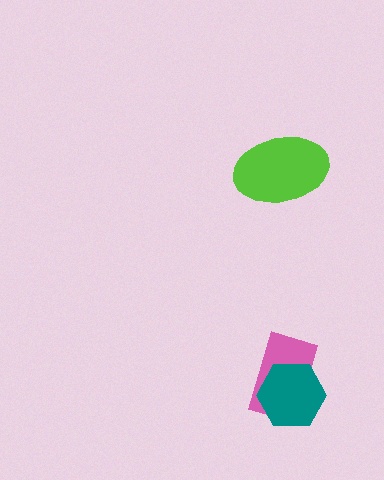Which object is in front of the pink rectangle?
The teal hexagon is in front of the pink rectangle.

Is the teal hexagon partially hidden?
No, no other shape covers it.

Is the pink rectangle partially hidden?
Yes, it is partially covered by another shape.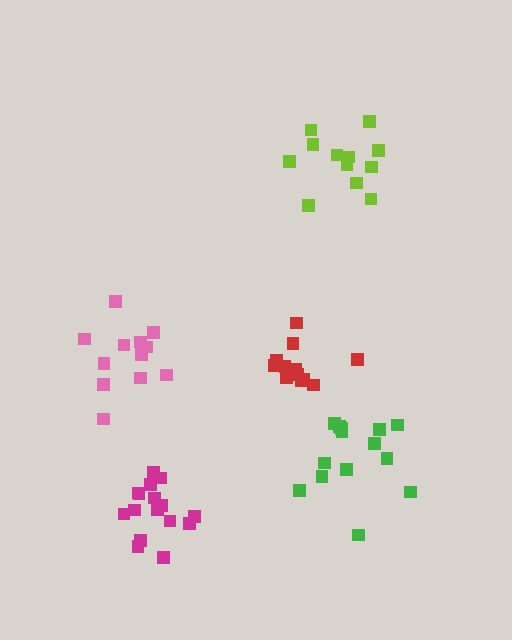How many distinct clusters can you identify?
There are 5 distinct clusters.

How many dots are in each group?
Group 1: 14 dots, Group 2: 12 dots, Group 3: 16 dots, Group 4: 12 dots, Group 5: 13 dots (67 total).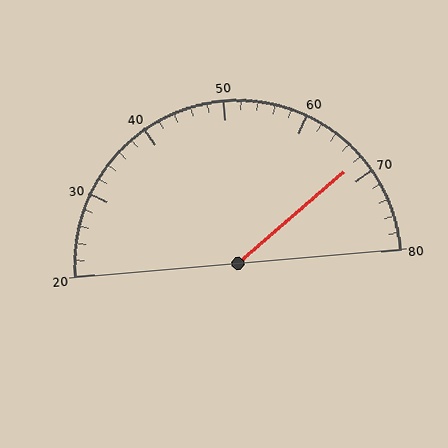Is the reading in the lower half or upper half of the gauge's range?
The reading is in the upper half of the range (20 to 80).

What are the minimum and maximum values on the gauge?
The gauge ranges from 20 to 80.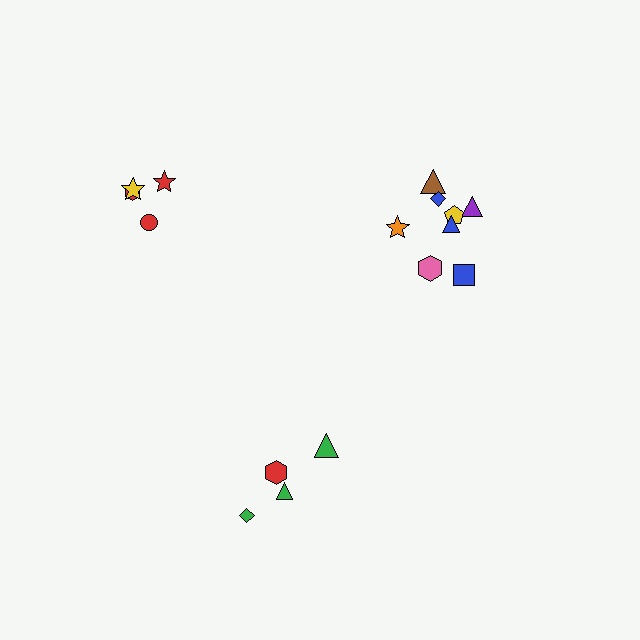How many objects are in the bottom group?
There are 4 objects.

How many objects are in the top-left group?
There are 4 objects.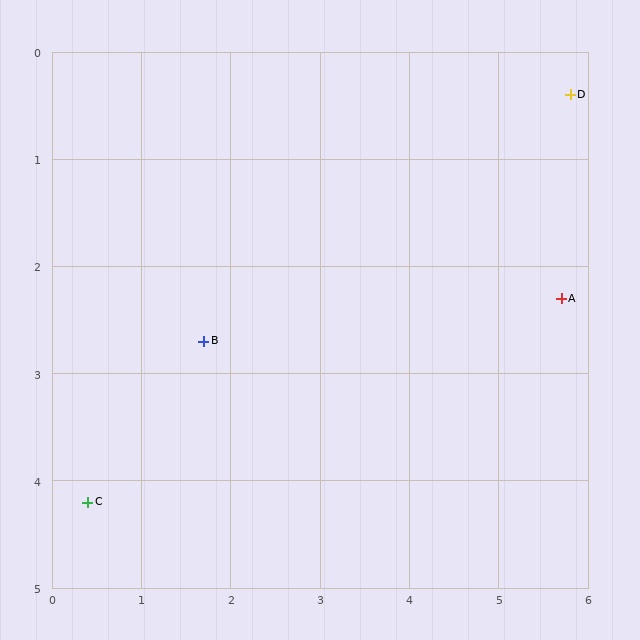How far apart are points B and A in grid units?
Points B and A are about 4.0 grid units apart.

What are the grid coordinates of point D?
Point D is at approximately (5.8, 0.4).